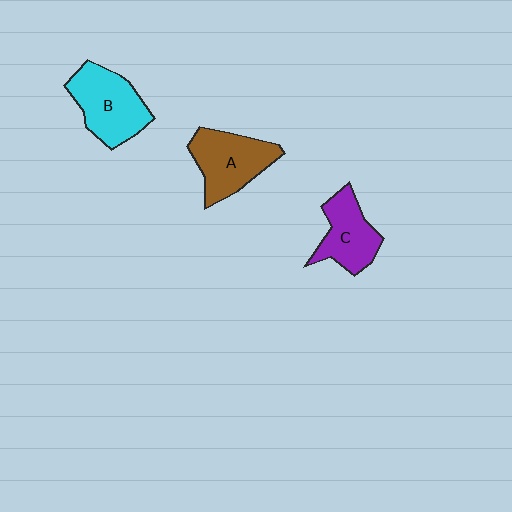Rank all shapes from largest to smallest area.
From largest to smallest: B (cyan), A (brown), C (purple).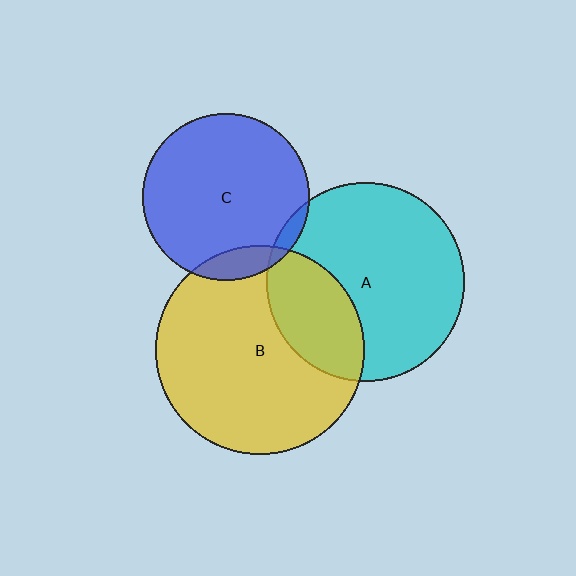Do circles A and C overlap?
Yes.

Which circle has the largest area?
Circle B (yellow).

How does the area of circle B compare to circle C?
Approximately 1.6 times.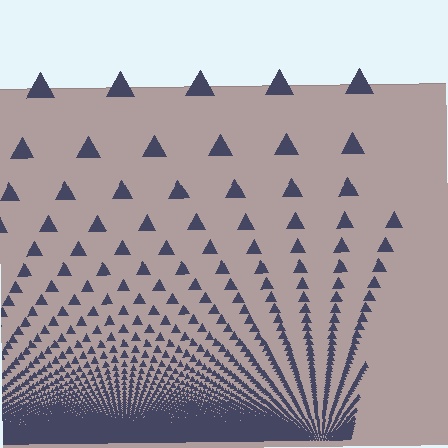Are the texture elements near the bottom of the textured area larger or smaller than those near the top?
Smaller. The gradient is inverted — elements near the bottom are smaller and denser.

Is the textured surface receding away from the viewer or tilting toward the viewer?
The surface appears to tilt toward the viewer. Texture elements get larger and sparser toward the top.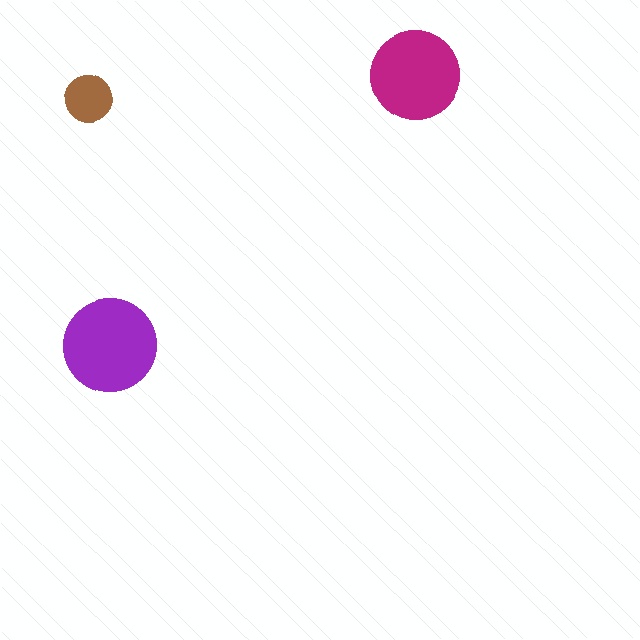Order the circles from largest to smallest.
the purple one, the magenta one, the brown one.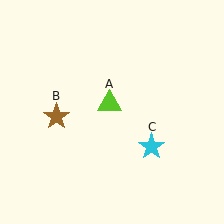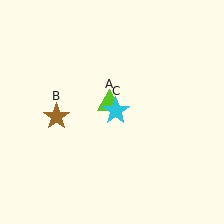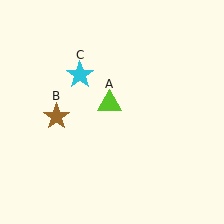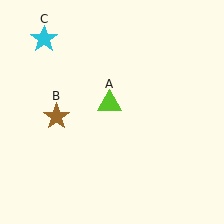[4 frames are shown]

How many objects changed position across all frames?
1 object changed position: cyan star (object C).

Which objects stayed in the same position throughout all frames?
Lime triangle (object A) and brown star (object B) remained stationary.